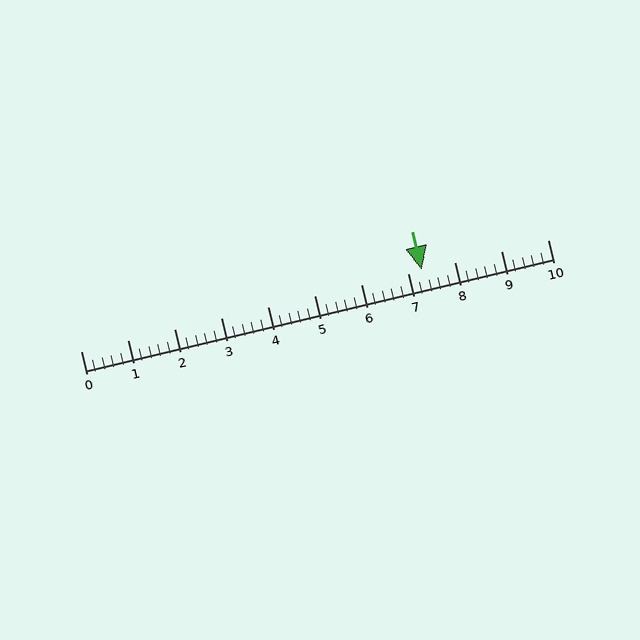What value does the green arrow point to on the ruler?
The green arrow points to approximately 7.3.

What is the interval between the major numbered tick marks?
The major tick marks are spaced 1 units apart.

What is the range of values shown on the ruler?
The ruler shows values from 0 to 10.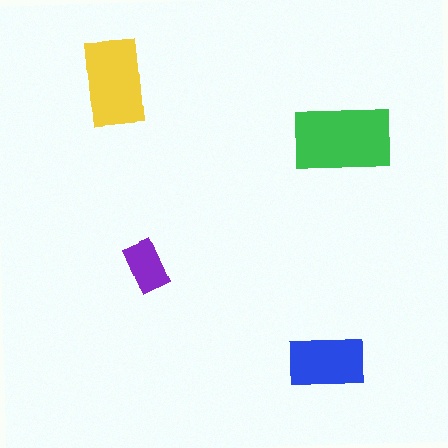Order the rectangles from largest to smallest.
the green one, the yellow one, the blue one, the purple one.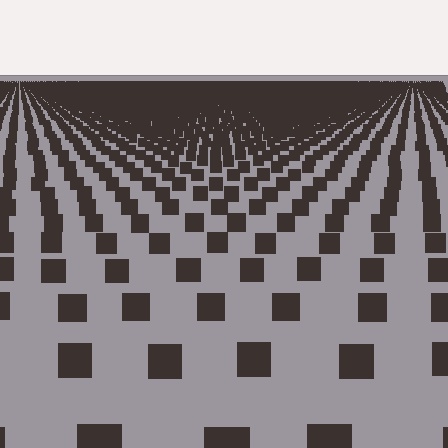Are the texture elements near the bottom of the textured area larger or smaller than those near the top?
Larger. Near the bottom, elements are closer to the viewer and appear at a bigger on-screen size.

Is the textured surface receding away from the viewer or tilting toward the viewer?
The surface is receding away from the viewer. Texture elements get smaller and denser toward the top.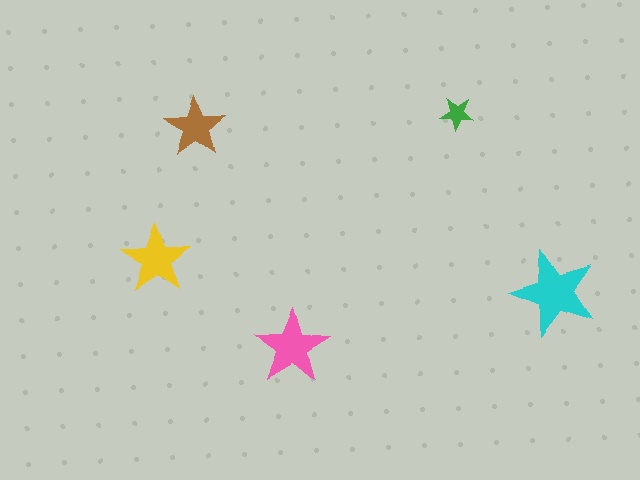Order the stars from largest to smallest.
the cyan one, the pink one, the yellow one, the brown one, the green one.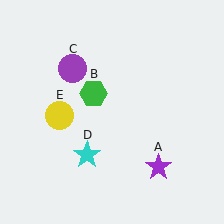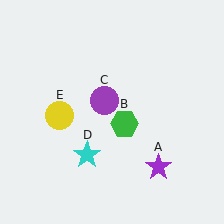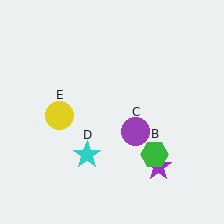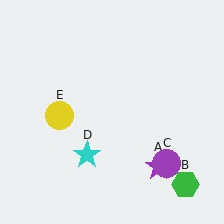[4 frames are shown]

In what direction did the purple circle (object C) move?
The purple circle (object C) moved down and to the right.